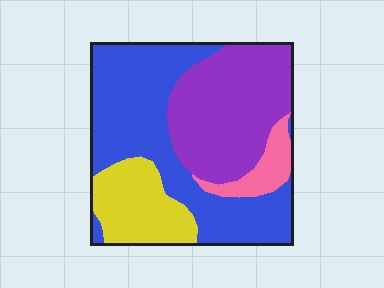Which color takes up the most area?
Blue, at roughly 45%.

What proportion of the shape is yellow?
Yellow covers 17% of the shape.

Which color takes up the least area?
Pink, at roughly 5%.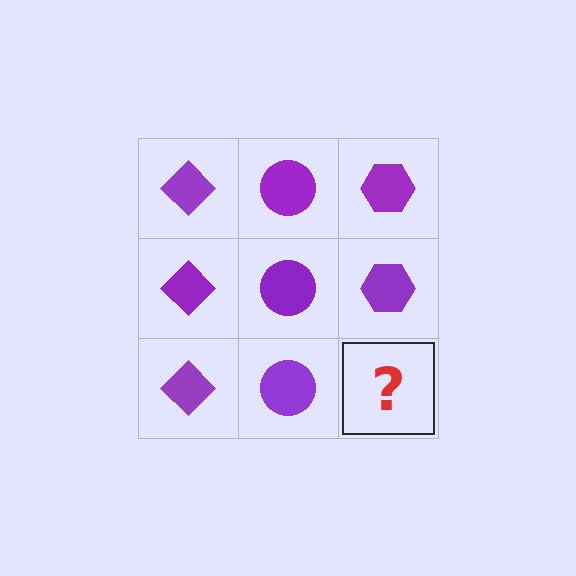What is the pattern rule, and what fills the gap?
The rule is that each column has a consistent shape. The gap should be filled with a purple hexagon.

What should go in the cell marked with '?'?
The missing cell should contain a purple hexagon.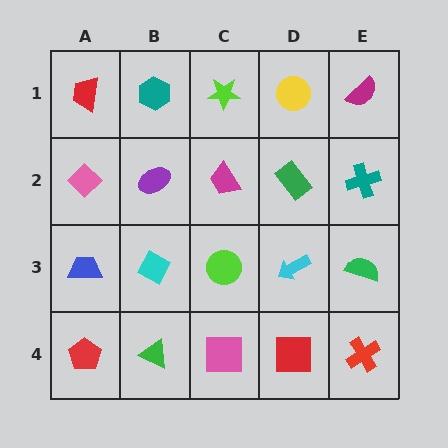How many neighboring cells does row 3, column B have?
4.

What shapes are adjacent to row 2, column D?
A yellow circle (row 1, column D), a cyan arrow (row 3, column D), a magenta trapezoid (row 2, column C), a teal cross (row 2, column E).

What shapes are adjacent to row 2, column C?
A lime star (row 1, column C), a lime circle (row 3, column C), a purple ellipse (row 2, column B), a green rectangle (row 2, column D).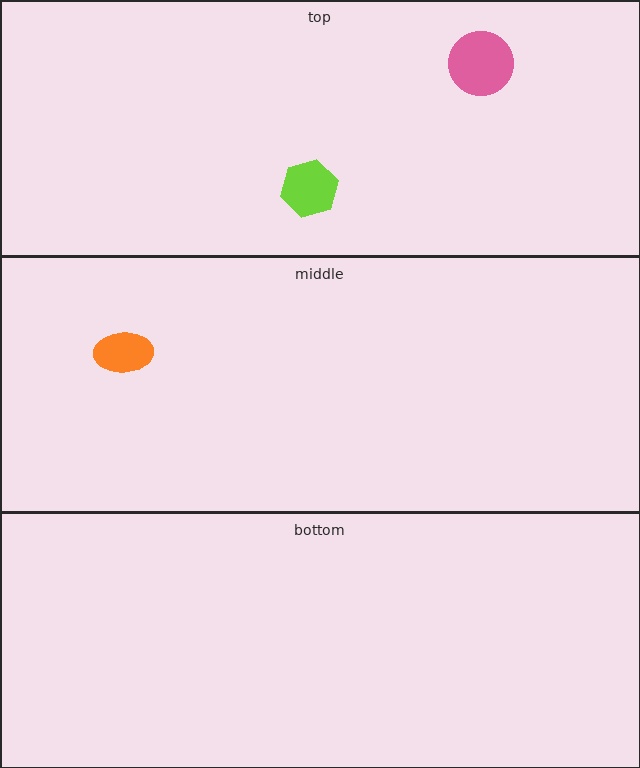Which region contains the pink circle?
The top region.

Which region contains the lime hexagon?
The top region.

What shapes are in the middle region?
The orange ellipse.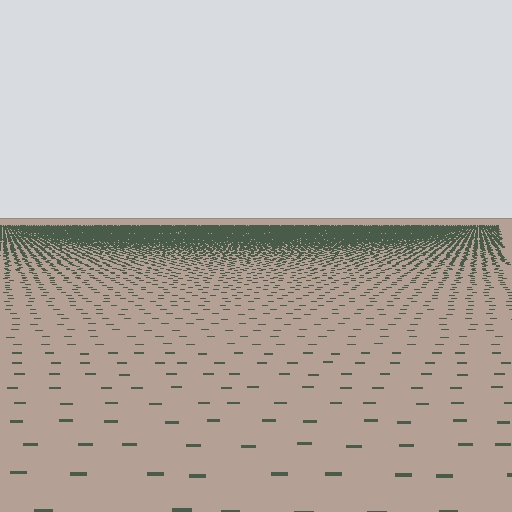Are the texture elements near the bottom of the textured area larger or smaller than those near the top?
Larger. Near the bottom, elements are closer to the viewer and appear at a bigger on-screen size.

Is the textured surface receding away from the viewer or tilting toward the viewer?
The surface is receding away from the viewer. Texture elements get smaller and denser toward the top.